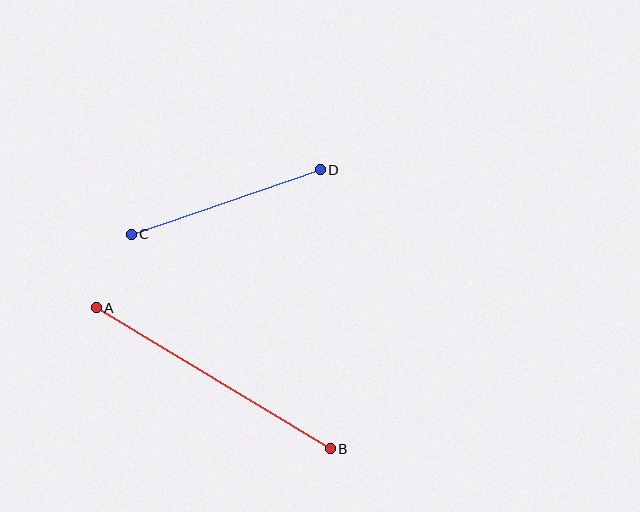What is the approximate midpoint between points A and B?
The midpoint is at approximately (213, 378) pixels.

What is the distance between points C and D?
The distance is approximately 199 pixels.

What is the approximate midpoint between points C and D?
The midpoint is at approximately (226, 202) pixels.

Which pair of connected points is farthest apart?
Points A and B are farthest apart.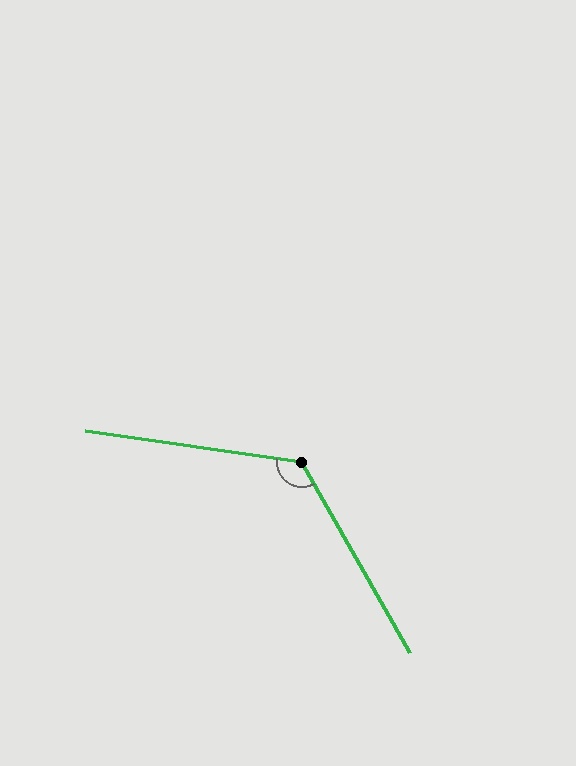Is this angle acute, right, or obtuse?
It is obtuse.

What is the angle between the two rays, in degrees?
Approximately 128 degrees.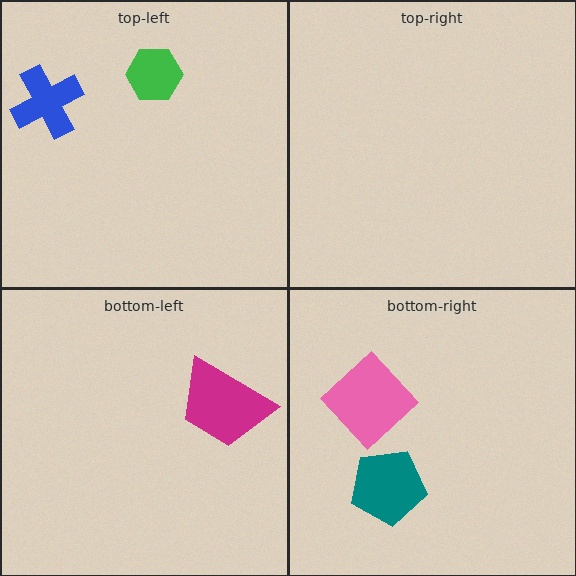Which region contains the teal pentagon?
The bottom-right region.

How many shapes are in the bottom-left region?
1.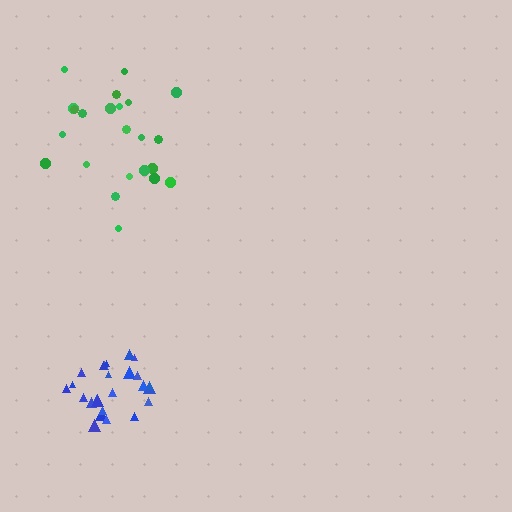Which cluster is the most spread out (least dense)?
Green.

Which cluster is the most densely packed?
Blue.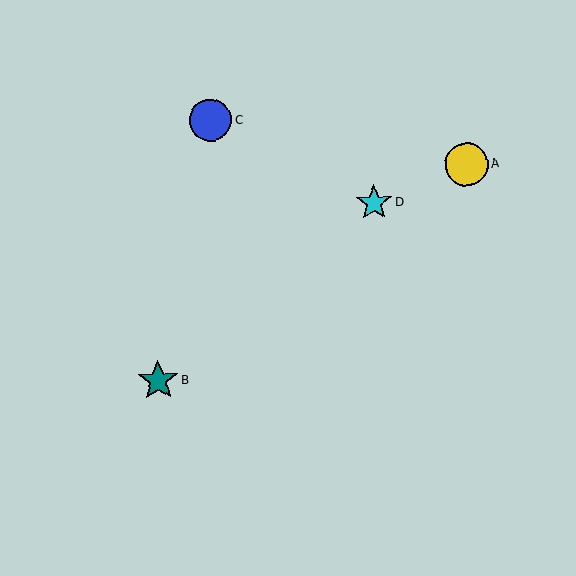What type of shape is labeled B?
Shape B is a teal star.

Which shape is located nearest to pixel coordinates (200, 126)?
The blue circle (labeled C) at (211, 120) is nearest to that location.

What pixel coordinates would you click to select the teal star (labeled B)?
Click at (158, 381) to select the teal star B.